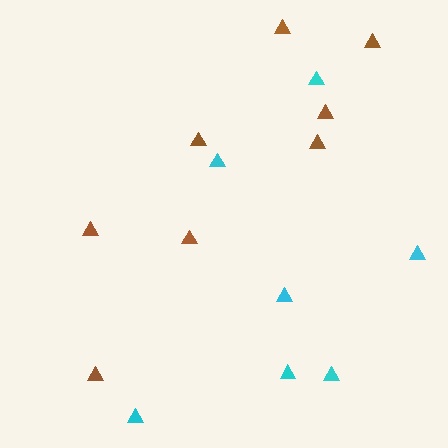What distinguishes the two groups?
There are 2 groups: one group of brown triangles (8) and one group of cyan triangles (7).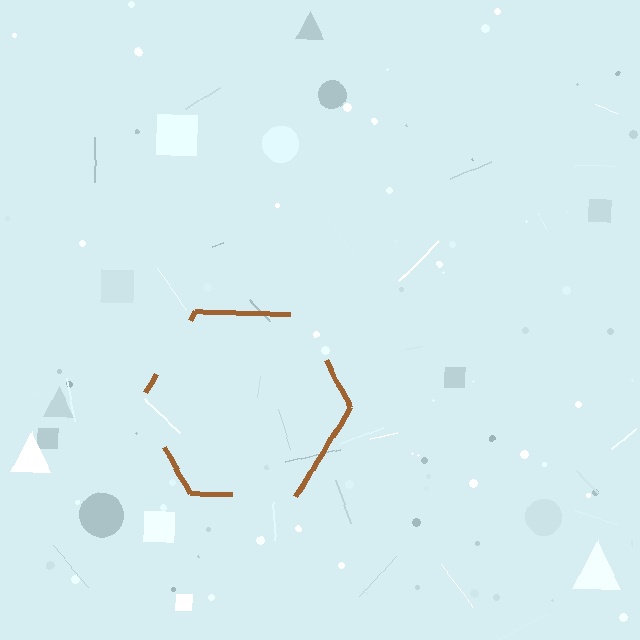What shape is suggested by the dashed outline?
The dashed outline suggests a hexagon.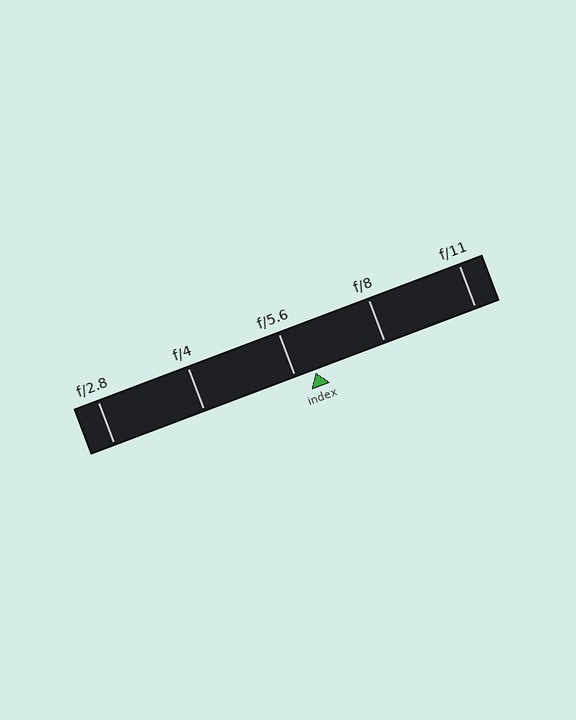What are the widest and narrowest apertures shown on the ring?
The widest aperture shown is f/2.8 and the narrowest is f/11.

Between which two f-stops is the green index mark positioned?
The index mark is between f/5.6 and f/8.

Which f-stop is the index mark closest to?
The index mark is closest to f/5.6.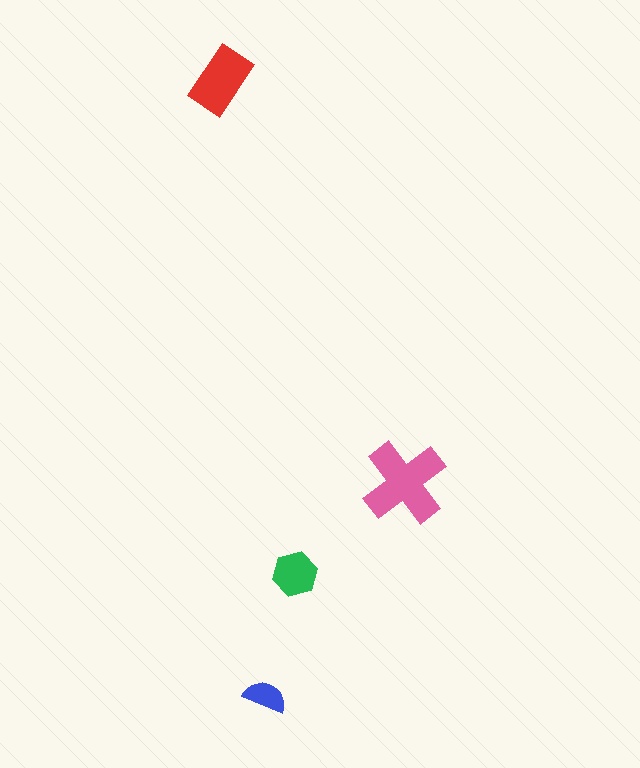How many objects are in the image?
There are 4 objects in the image.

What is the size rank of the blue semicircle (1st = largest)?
4th.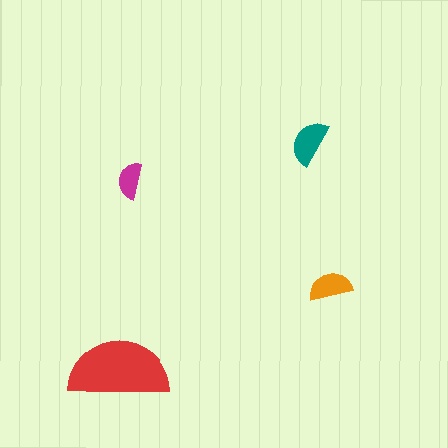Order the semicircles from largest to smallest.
the red one, the teal one, the orange one, the magenta one.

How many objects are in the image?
There are 4 objects in the image.